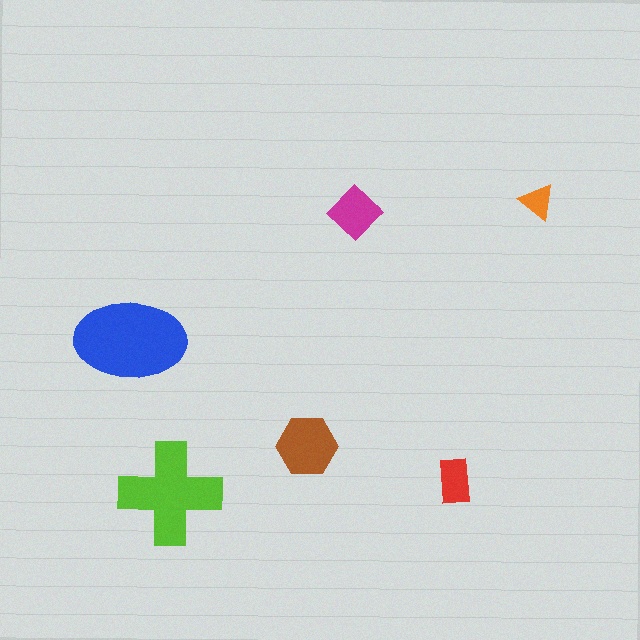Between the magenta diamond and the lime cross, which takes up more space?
The lime cross.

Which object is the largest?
The blue ellipse.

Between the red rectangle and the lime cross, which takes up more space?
The lime cross.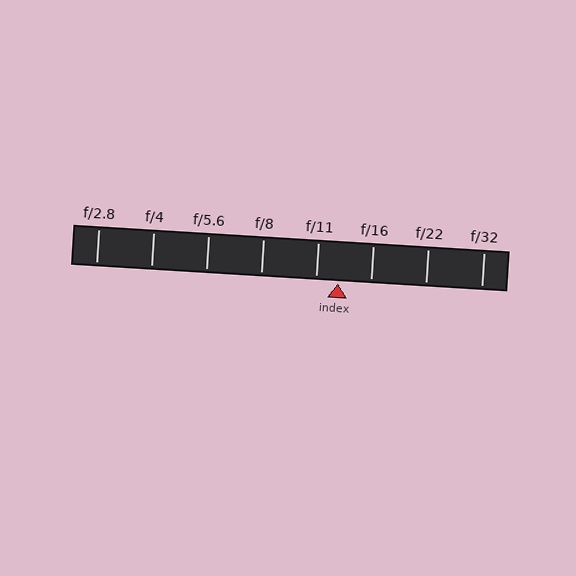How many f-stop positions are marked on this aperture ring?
There are 8 f-stop positions marked.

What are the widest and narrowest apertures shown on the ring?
The widest aperture shown is f/2.8 and the narrowest is f/32.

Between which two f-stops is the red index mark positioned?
The index mark is between f/11 and f/16.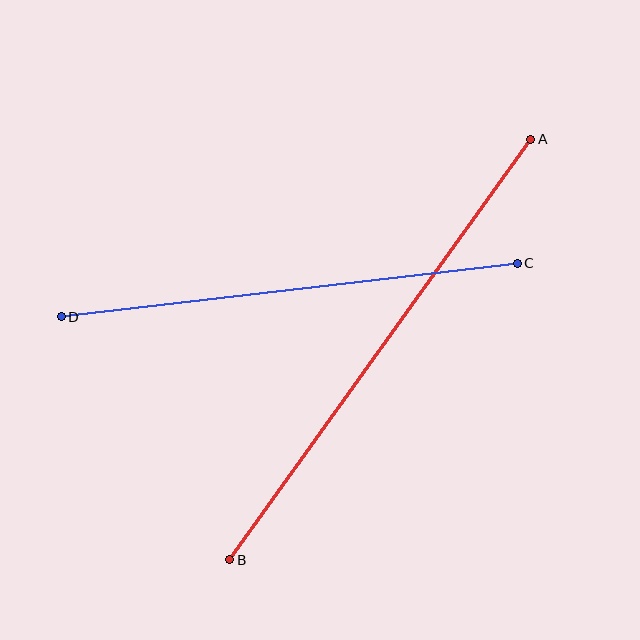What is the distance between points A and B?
The distance is approximately 517 pixels.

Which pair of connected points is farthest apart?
Points A and B are farthest apart.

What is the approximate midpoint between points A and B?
The midpoint is at approximately (380, 349) pixels.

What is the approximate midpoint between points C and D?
The midpoint is at approximately (289, 290) pixels.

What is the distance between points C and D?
The distance is approximately 459 pixels.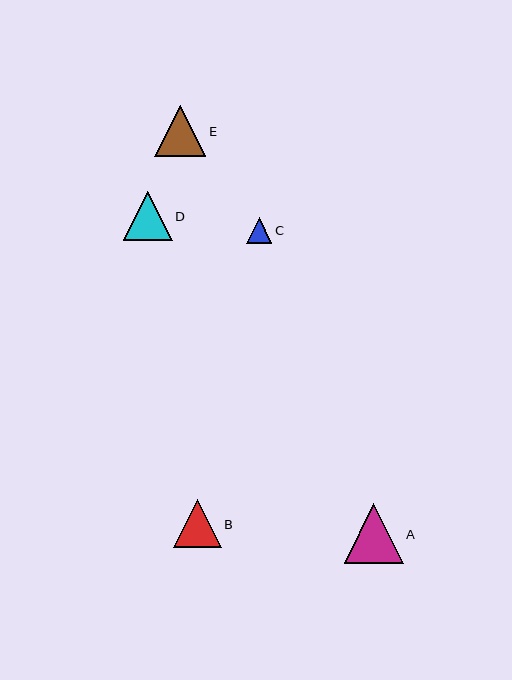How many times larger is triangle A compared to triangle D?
Triangle A is approximately 1.2 times the size of triangle D.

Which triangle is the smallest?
Triangle C is the smallest with a size of approximately 25 pixels.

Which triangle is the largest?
Triangle A is the largest with a size of approximately 59 pixels.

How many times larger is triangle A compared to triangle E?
Triangle A is approximately 1.2 times the size of triangle E.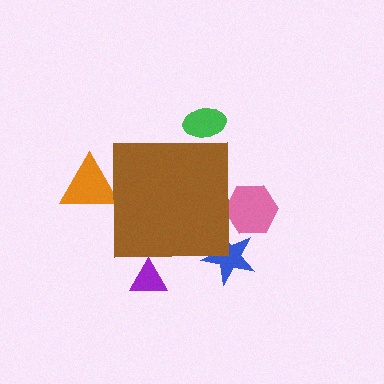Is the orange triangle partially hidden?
Yes, the orange triangle is partially hidden behind the brown square.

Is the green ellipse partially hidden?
Yes, the green ellipse is partially hidden behind the brown square.